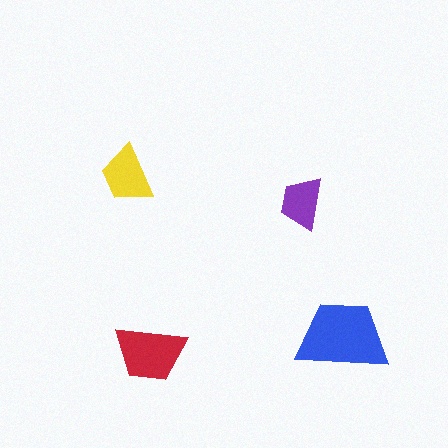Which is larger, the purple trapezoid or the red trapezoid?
The red one.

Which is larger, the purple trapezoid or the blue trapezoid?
The blue one.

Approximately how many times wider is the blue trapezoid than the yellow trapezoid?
About 1.5 times wider.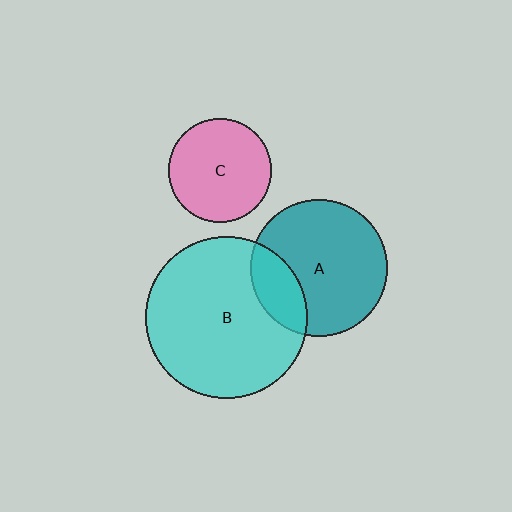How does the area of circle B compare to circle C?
Approximately 2.5 times.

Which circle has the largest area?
Circle B (cyan).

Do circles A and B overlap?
Yes.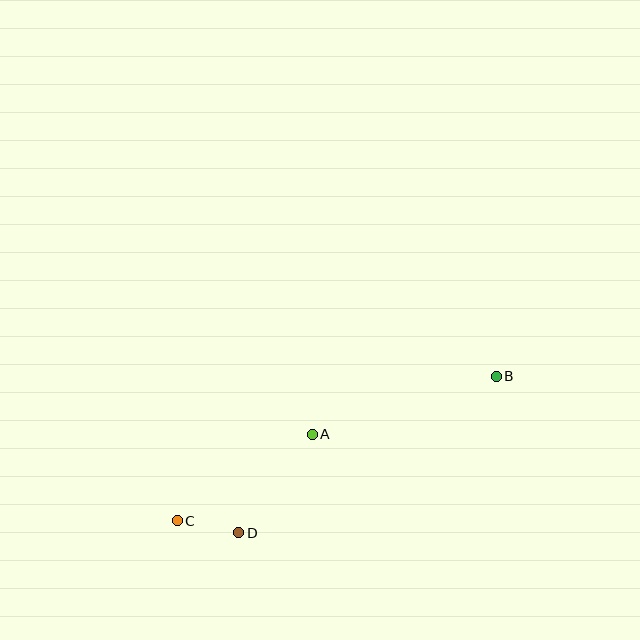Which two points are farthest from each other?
Points B and C are farthest from each other.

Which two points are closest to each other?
Points C and D are closest to each other.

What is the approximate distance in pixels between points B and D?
The distance between B and D is approximately 302 pixels.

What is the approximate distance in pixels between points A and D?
The distance between A and D is approximately 123 pixels.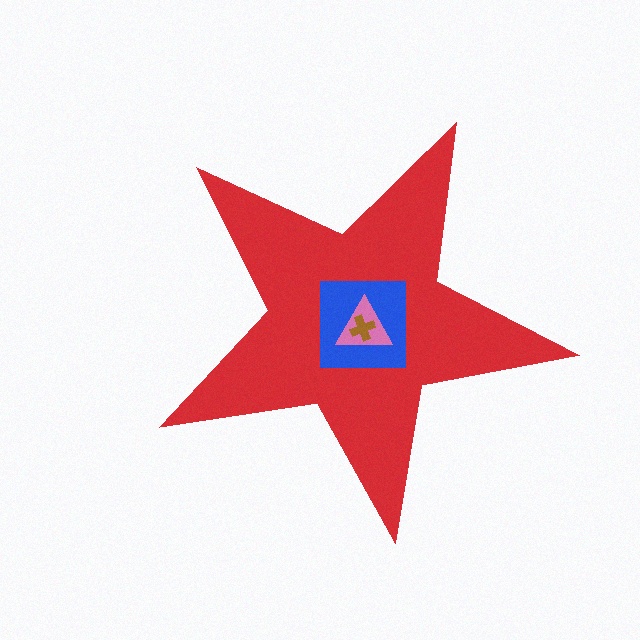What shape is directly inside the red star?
The blue square.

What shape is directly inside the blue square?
The pink triangle.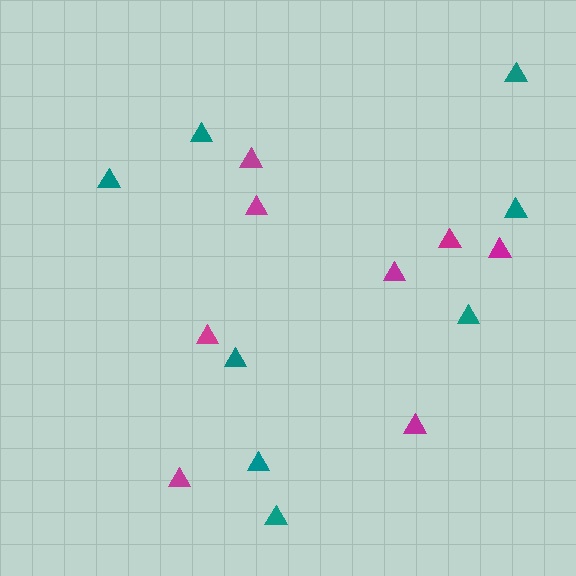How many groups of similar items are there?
There are 2 groups: one group of teal triangles (8) and one group of magenta triangles (8).